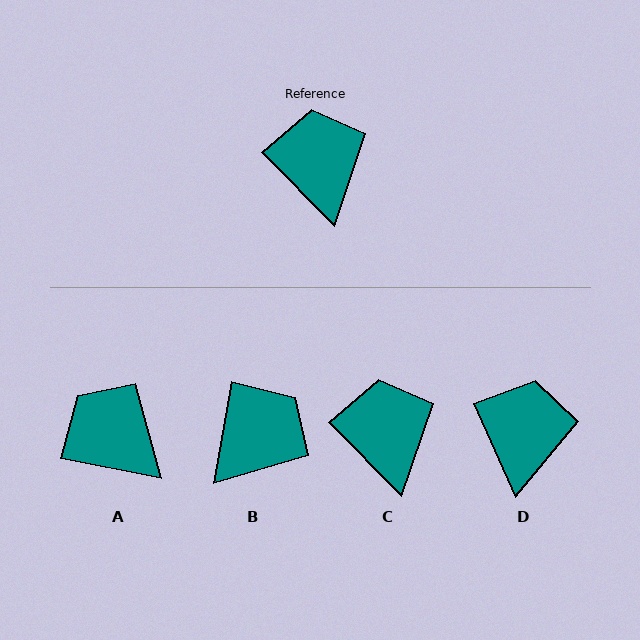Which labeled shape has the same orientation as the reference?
C.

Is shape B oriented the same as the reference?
No, it is off by about 55 degrees.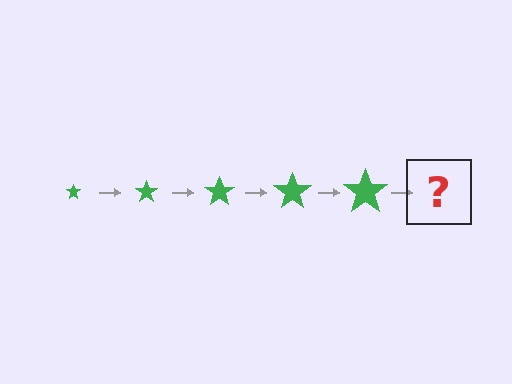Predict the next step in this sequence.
The next step is a green star, larger than the previous one.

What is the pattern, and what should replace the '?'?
The pattern is that the star gets progressively larger each step. The '?' should be a green star, larger than the previous one.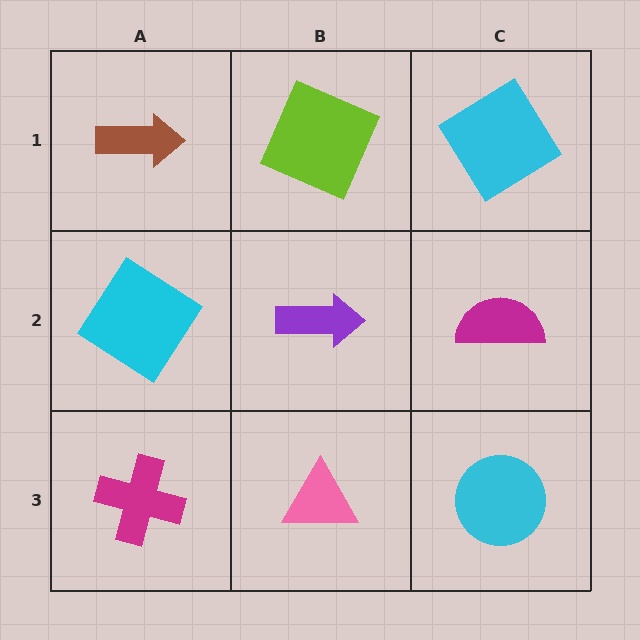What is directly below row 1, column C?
A magenta semicircle.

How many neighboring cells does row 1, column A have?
2.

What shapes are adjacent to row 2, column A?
A brown arrow (row 1, column A), a magenta cross (row 3, column A), a purple arrow (row 2, column B).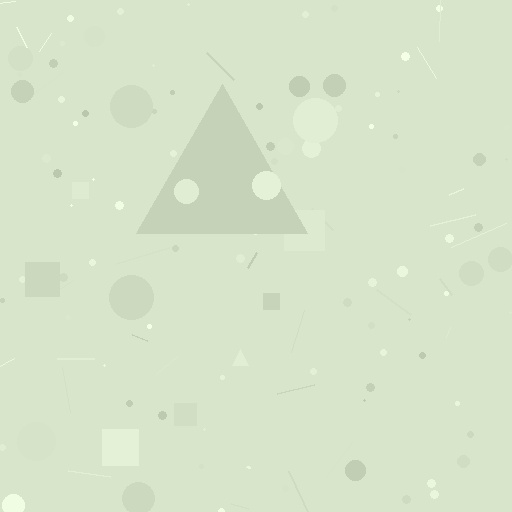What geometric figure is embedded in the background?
A triangle is embedded in the background.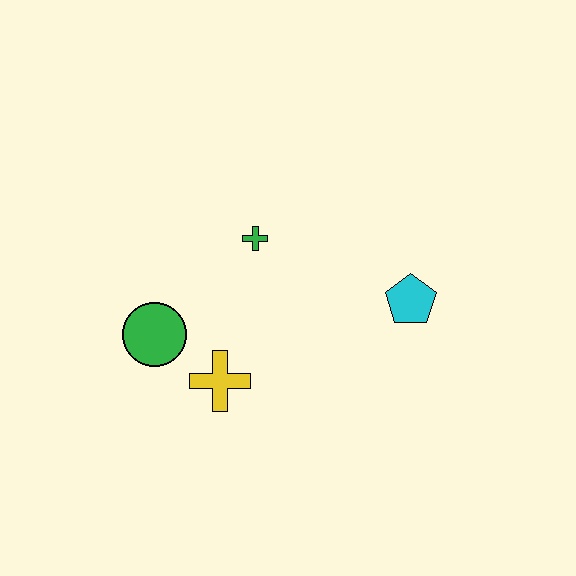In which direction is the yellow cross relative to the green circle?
The yellow cross is to the right of the green circle.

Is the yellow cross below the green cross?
Yes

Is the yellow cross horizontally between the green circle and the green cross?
Yes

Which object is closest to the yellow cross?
The green circle is closest to the yellow cross.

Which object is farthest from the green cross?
The cyan pentagon is farthest from the green cross.